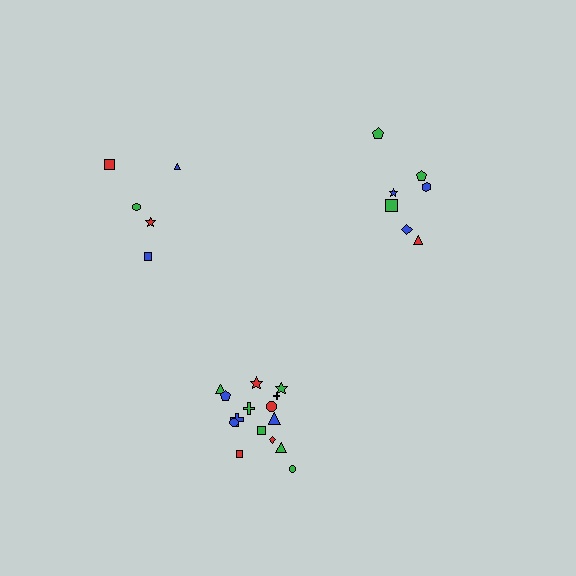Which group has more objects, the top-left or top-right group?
The top-right group.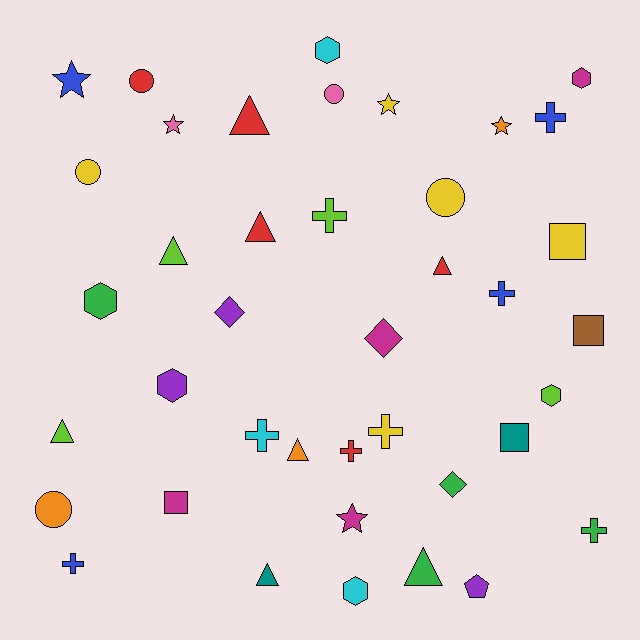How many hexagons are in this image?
There are 6 hexagons.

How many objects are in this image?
There are 40 objects.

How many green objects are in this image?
There are 4 green objects.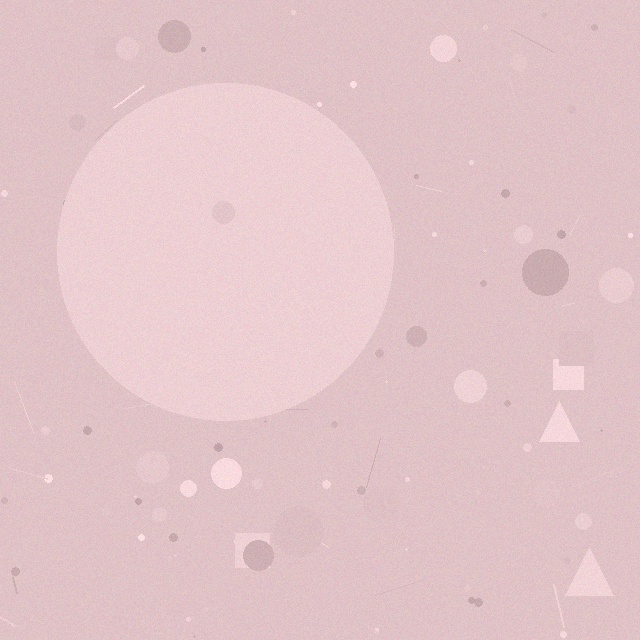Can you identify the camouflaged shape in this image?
The camouflaged shape is a circle.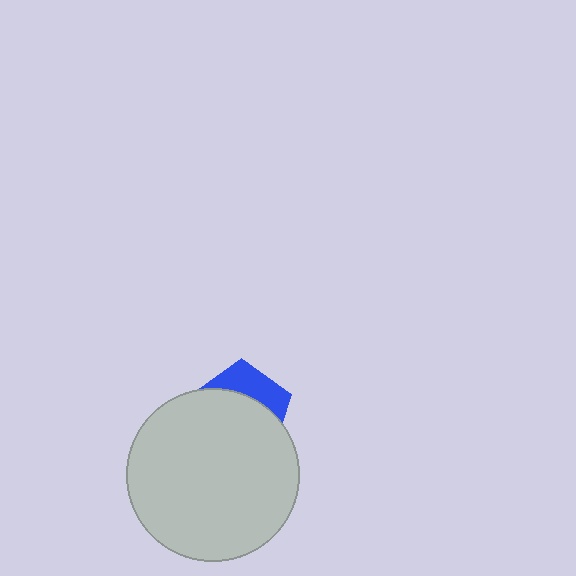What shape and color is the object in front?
The object in front is a light gray circle.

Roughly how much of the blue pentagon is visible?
A small part of it is visible (roughly 32%).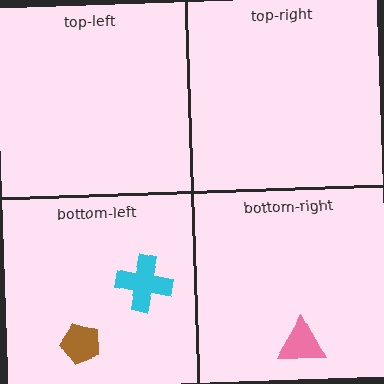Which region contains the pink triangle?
The bottom-right region.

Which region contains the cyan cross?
The bottom-left region.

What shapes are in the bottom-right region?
The pink triangle.